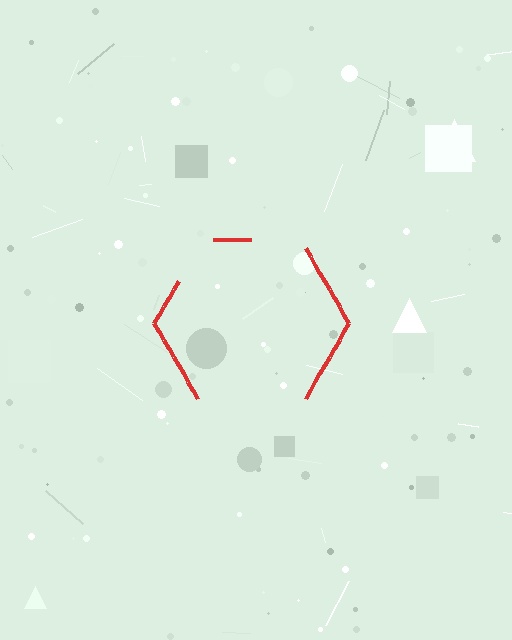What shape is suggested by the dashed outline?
The dashed outline suggests a hexagon.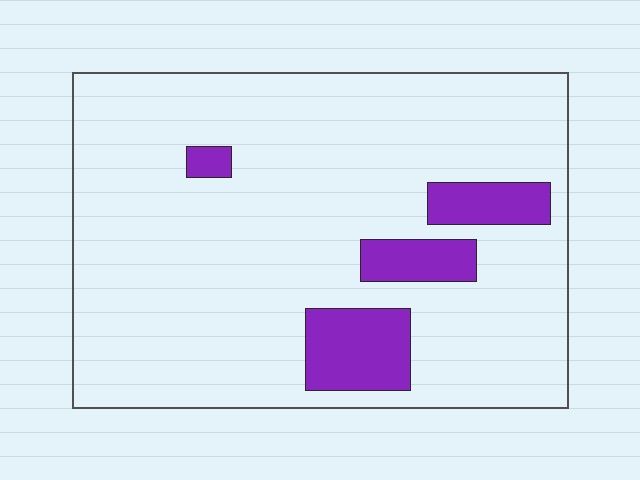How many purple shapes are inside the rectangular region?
4.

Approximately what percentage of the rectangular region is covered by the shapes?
Approximately 10%.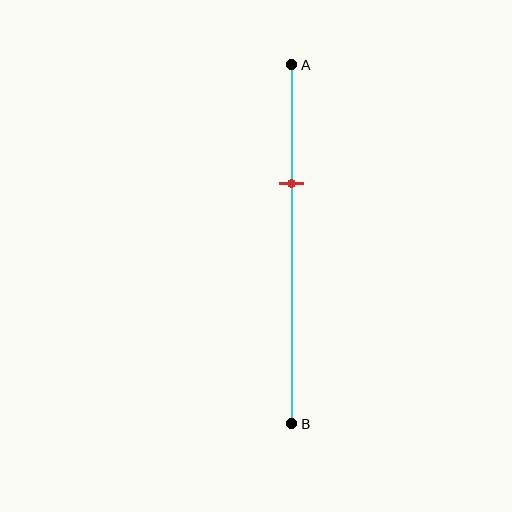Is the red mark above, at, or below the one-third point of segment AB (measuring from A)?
The red mark is approximately at the one-third point of segment AB.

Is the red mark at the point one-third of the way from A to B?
Yes, the mark is approximately at the one-third point.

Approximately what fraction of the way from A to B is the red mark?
The red mark is approximately 35% of the way from A to B.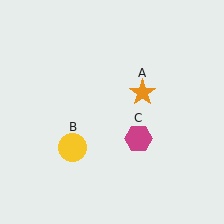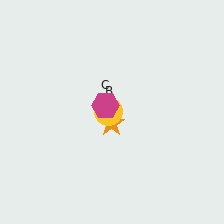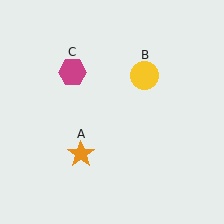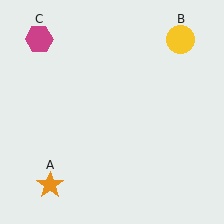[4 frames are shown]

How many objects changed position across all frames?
3 objects changed position: orange star (object A), yellow circle (object B), magenta hexagon (object C).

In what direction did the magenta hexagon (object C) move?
The magenta hexagon (object C) moved up and to the left.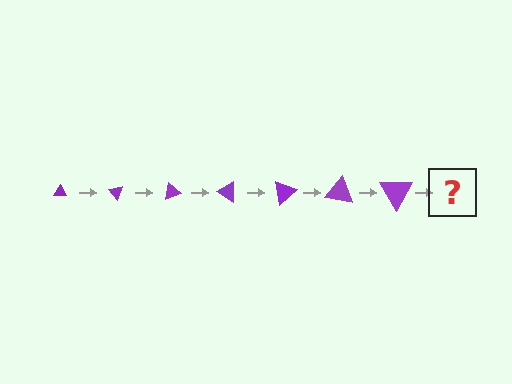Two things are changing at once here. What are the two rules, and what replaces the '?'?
The two rules are that the triangle grows larger each step and it rotates 50 degrees each step. The '?' should be a triangle, larger than the previous one and rotated 350 degrees from the start.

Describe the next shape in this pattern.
It should be a triangle, larger than the previous one and rotated 350 degrees from the start.